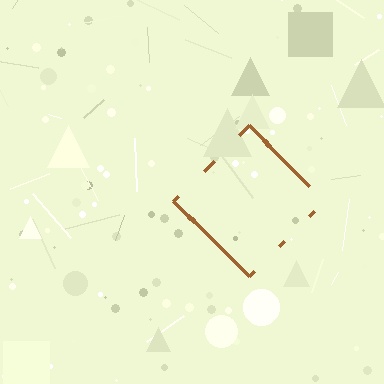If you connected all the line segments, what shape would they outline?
They would outline a diamond.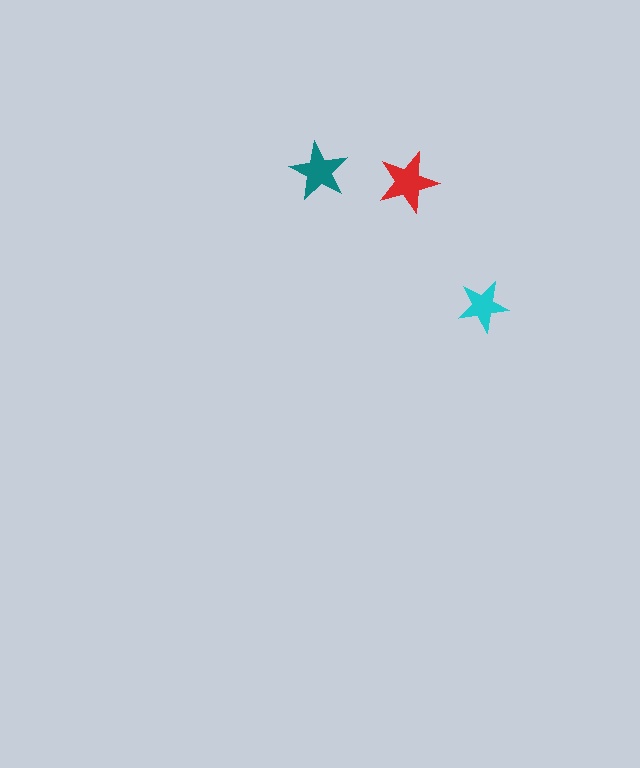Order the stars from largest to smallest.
the red one, the teal one, the cyan one.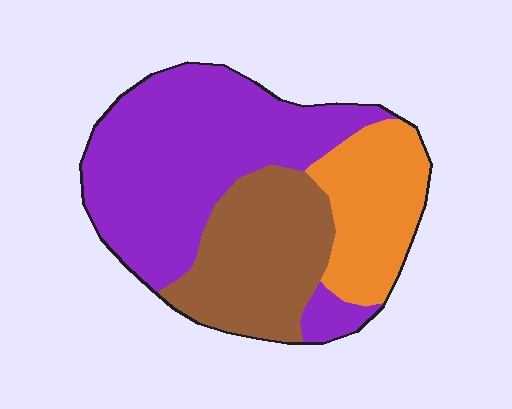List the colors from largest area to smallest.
From largest to smallest: purple, brown, orange.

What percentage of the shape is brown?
Brown covers 28% of the shape.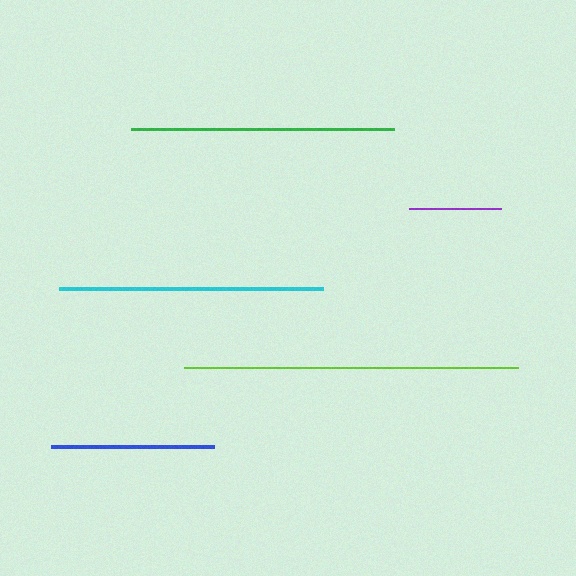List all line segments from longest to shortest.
From longest to shortest: lime, cyan, green, blue, purple.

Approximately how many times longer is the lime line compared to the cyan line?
The lime line is approximately 1.3 times the length of the cyan line.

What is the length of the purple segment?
The purple segment is approximately 91 pixels long.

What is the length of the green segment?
The green segment is approximately 263 pixels long.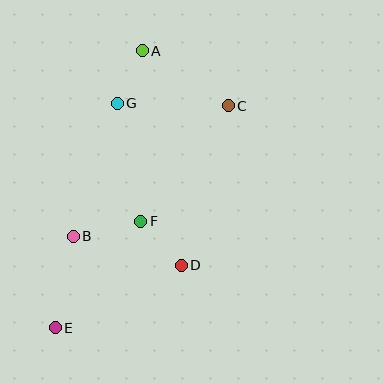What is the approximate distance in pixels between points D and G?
The distance between D and G is approximately 174 pixels.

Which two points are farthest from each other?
Points A and E are farthest from each other.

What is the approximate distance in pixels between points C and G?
The distance between C and G is approximately 111 pixels.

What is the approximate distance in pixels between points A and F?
The distance between A and F is approximately 171 pixels.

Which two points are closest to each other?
Points A and G are closest to each other.